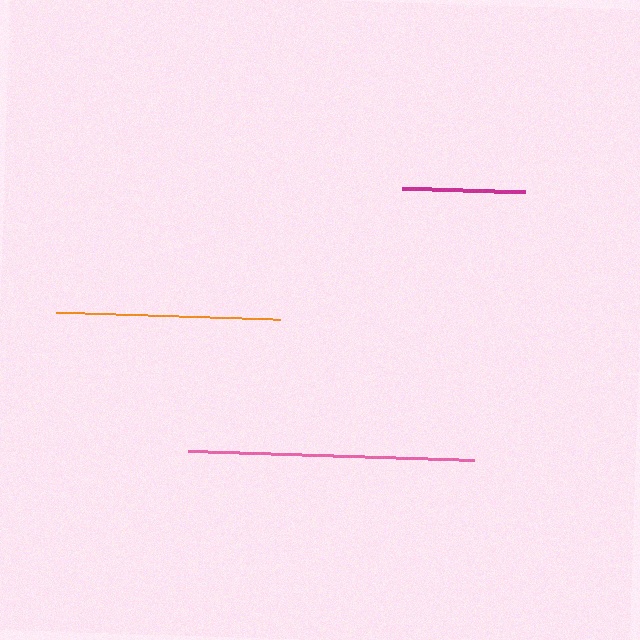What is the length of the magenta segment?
The magenta segment is approximately 123 pixels long.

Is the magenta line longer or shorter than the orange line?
The orange line is longer than the magenta line.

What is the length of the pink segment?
The pink segment is approximately 286 pixels long.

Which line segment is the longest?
The pink line is the longest at approximately 286 pixels.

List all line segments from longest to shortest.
From longest to shortest: pink, orange, magenta.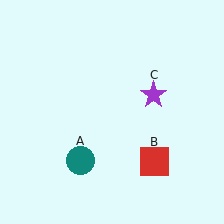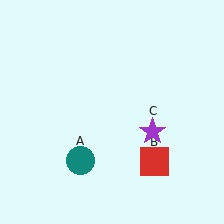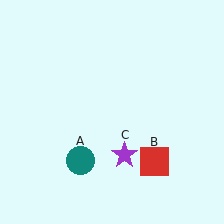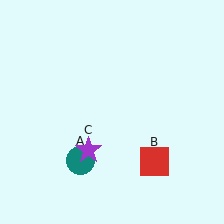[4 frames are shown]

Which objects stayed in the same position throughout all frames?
Teal circle (object A) and red square (object B) remained stationary.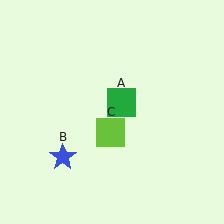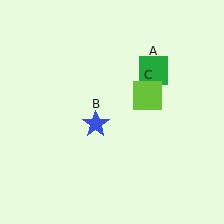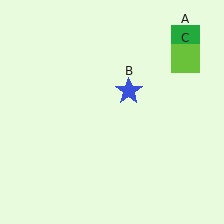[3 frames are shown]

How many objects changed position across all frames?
3 objects changed position: green square (object A), blue star (object B), lime square (object C).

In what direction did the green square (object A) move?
The green square (object A) moved up and to the right.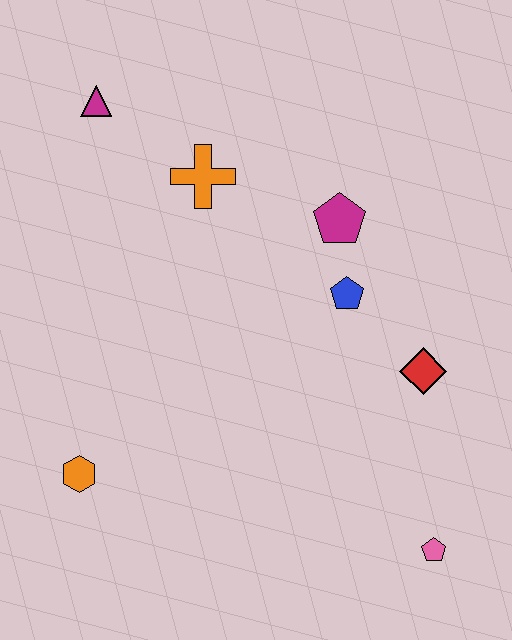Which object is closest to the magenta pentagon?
The blue pentagon is closest to the magenta pentagon.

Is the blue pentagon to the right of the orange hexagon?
Yes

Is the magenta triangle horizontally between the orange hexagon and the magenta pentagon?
Yes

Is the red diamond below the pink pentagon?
No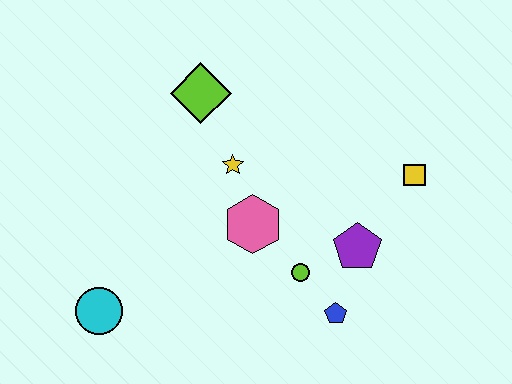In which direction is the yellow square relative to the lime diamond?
The yellow square is to the right of the lime diamond.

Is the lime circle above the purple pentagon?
No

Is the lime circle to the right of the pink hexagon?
Yes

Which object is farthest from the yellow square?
The cyan circle is farthest from the yellow square.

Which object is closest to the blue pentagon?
The lime circle is closest to the blue pentagon.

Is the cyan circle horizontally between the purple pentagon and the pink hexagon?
No